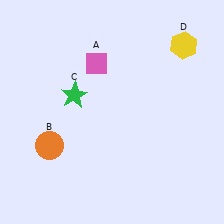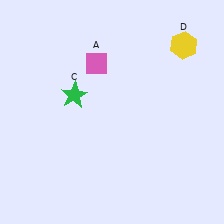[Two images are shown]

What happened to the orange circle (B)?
The orange circle (B) was removed in Image 2. It was in the bottom-left area of Image 1.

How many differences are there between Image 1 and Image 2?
There is 1 difference between the two images.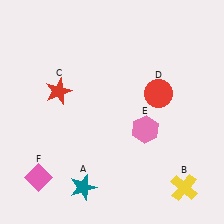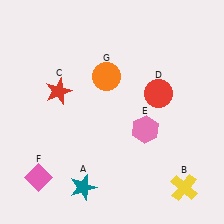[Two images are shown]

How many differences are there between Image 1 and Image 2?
There is 1 difference between the two images.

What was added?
An orange circle (G) was added in Image 2.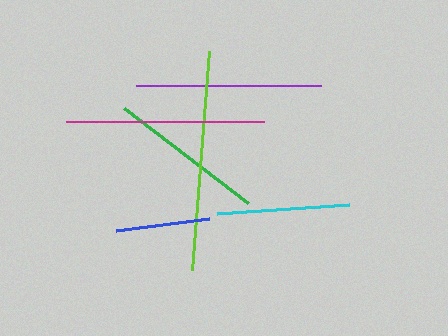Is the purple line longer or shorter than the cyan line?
The purple line is longer than the cyan line.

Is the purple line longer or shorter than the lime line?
The lime line is longer than the purple line.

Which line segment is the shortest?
The blue line is the shortest at approximately 94 pixels.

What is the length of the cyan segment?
The cyan segment is approximately 132 pixels long.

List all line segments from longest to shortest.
From longest to shortest: lime, magenta, purple, green, cyan, blue.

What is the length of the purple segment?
The purple segment is approximately 185 pixels long.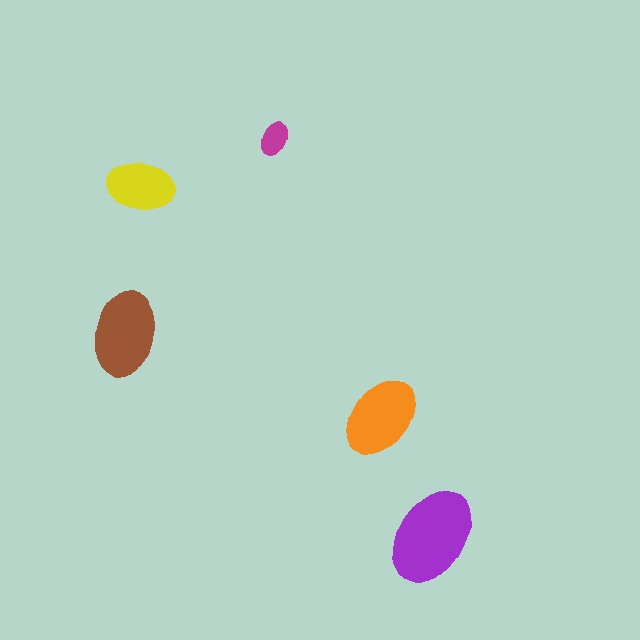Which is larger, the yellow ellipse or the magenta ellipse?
The yellow one.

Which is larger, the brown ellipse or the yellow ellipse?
The brown one.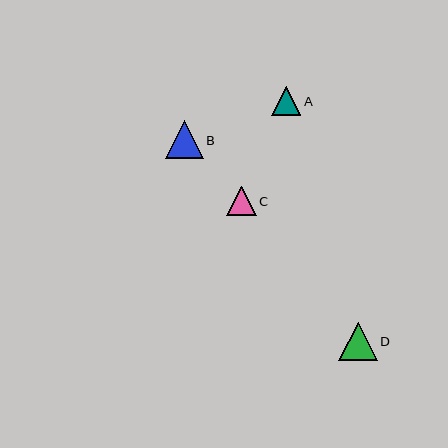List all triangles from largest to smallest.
From largest to smallest: D, B, C, A.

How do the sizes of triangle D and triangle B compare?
Triangle D and triangle B are approximately the same size.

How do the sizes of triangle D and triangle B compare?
Triangle D and triangle B are approximately the same size.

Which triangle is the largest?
Triangle D is the largest with a size of approximately 39 pixels.